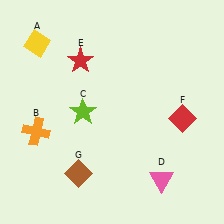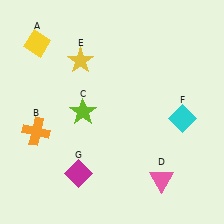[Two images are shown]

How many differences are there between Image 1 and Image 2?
There are 3 differences between the two images.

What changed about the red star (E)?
In Image 1, E is red. In Image 2, it changed to yellow.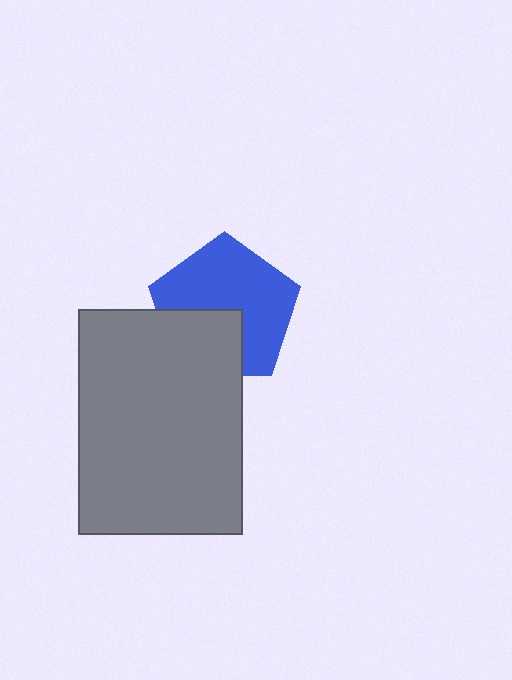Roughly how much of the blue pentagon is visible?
Most of it is visible (roughly 67%).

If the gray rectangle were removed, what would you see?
You would see the complete blue pentagon.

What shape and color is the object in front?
The object in front is a gray rectangle.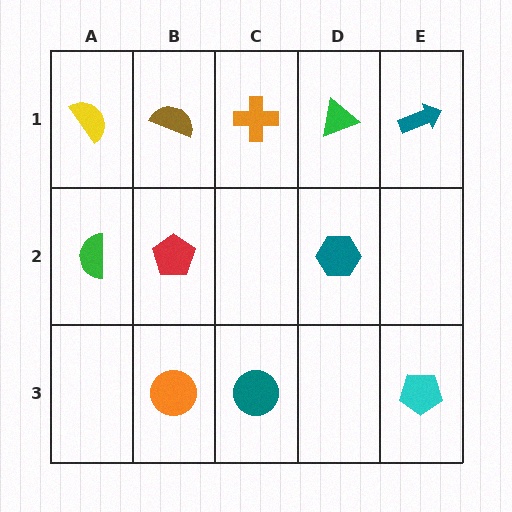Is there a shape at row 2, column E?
No, that cell is empty.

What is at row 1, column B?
A brown semicircle.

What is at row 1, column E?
A teal arrow.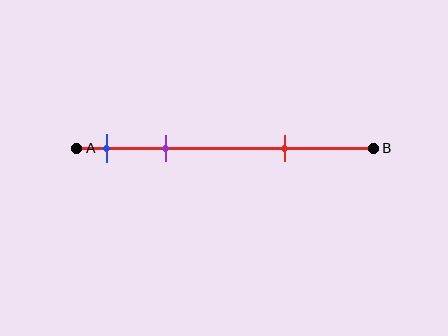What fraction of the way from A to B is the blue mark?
The blue mark is approximately 10% (0.1) of the way from A to B.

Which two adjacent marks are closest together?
The blue and purple marks are the closest adjacent pair.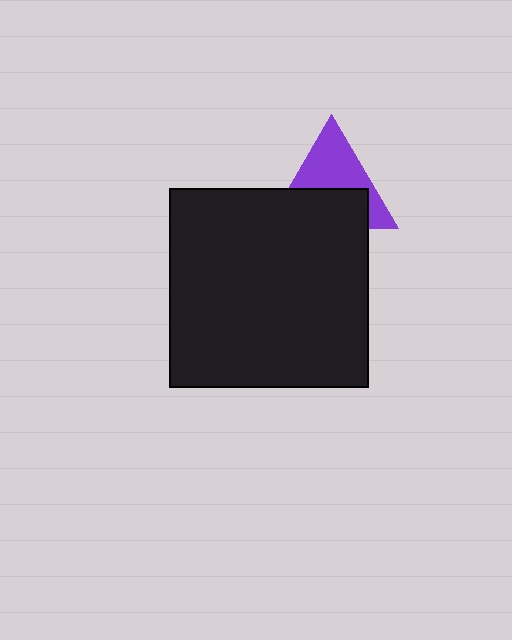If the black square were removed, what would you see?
You would see the complete purple triangle.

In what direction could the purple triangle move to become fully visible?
The purple triangle could move up. That would shift it out from behind the black square entirely.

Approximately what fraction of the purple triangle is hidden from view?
Roughly 50% of the purple triangle is hidden behind the black square.